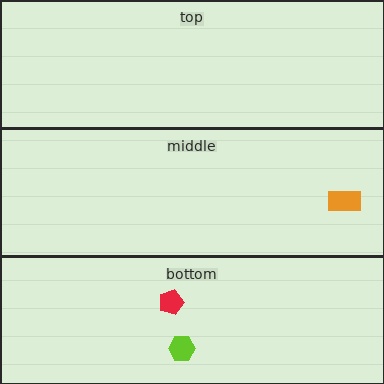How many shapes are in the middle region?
1.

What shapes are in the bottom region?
The lime hexagon, the red pentagon.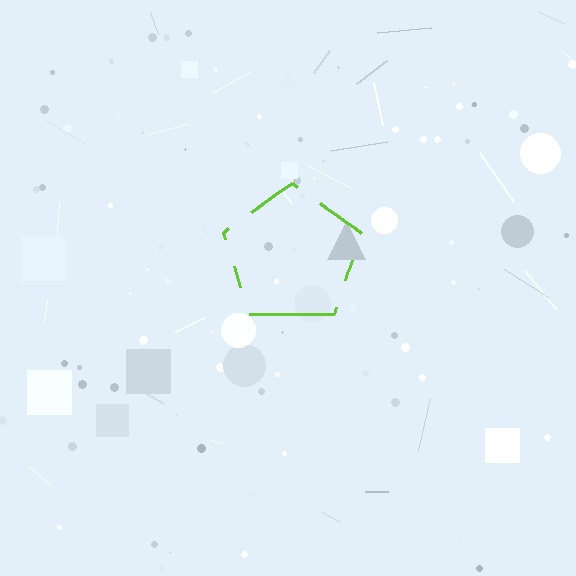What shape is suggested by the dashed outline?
The dashed outline suggests a pentagon.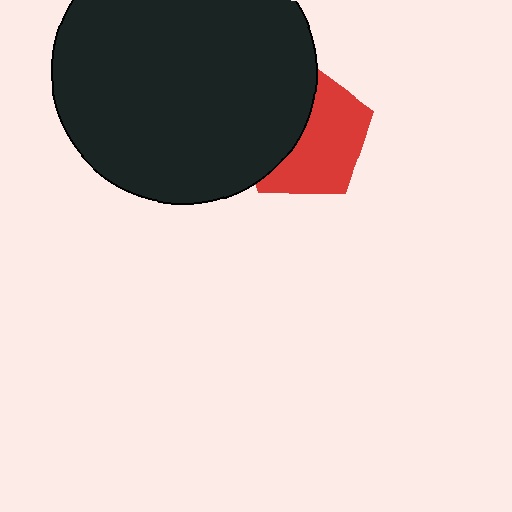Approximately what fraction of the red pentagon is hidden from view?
Roughly 45% of the red pentagon is hidden behind the black circle.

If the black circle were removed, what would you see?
You would see the complete red pentagon.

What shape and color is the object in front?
The object in front is a black circle.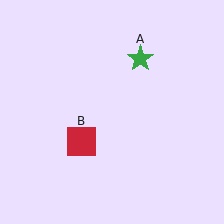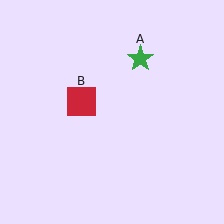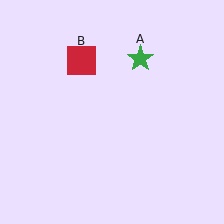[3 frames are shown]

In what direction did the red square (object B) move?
The red square (object B) moved up.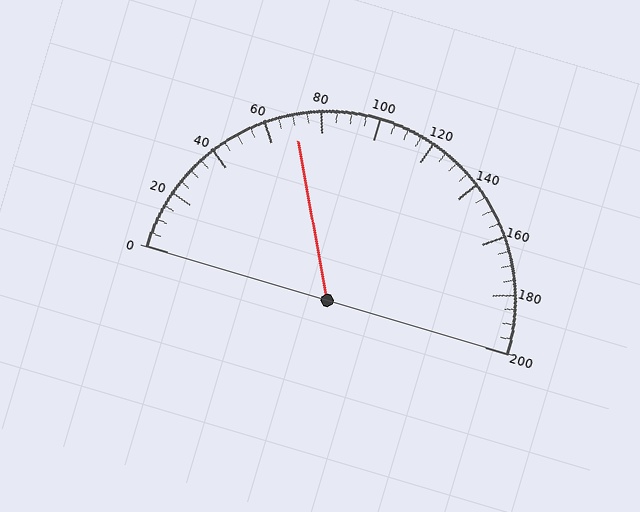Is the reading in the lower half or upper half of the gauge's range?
The reading is in the lower half of the range (0 to 200).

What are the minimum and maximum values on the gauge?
The gauge ranges from 0 to 200.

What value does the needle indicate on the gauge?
The needle indicates approximately 70.